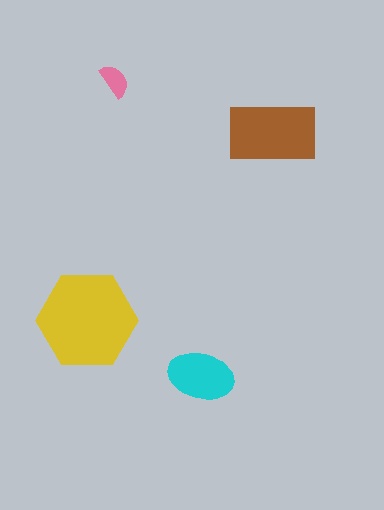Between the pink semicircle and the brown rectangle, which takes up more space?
The brown rectangle.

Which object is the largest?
The yellow hexagon.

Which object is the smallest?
The pink semicircle.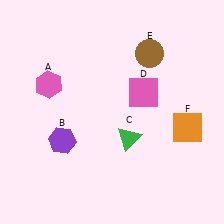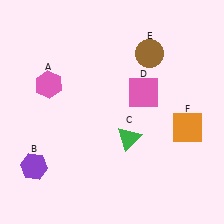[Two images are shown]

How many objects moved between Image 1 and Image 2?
1 object moved between the two images.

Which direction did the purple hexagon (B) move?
The purple hexagon (B) moved left.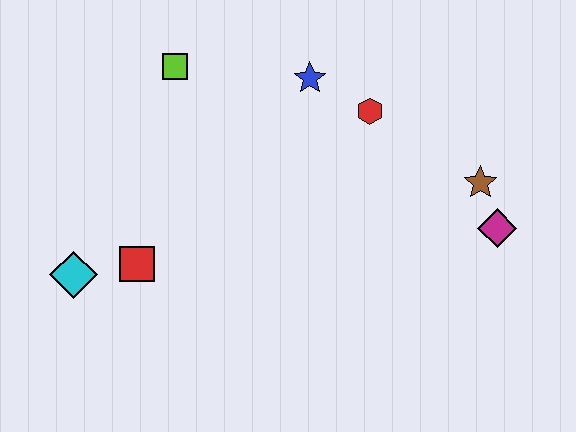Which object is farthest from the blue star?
The cyan diamond is farthest from the blue star.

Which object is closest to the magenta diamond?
The brown star is closest to the magenta diamond.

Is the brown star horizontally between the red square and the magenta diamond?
Yes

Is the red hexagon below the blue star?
Yes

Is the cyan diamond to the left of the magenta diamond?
Yes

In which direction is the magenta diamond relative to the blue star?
The magenta diamond is to the right of the blue star.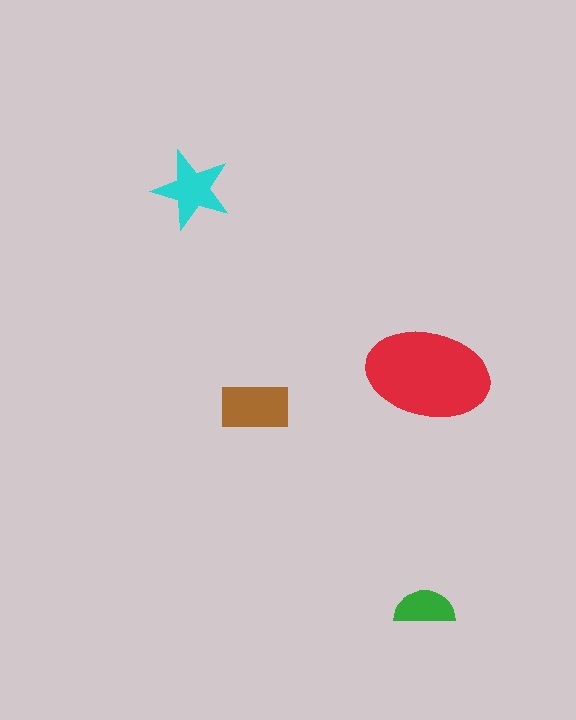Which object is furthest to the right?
The red ellipse is rightmost.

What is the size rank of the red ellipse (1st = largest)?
1st.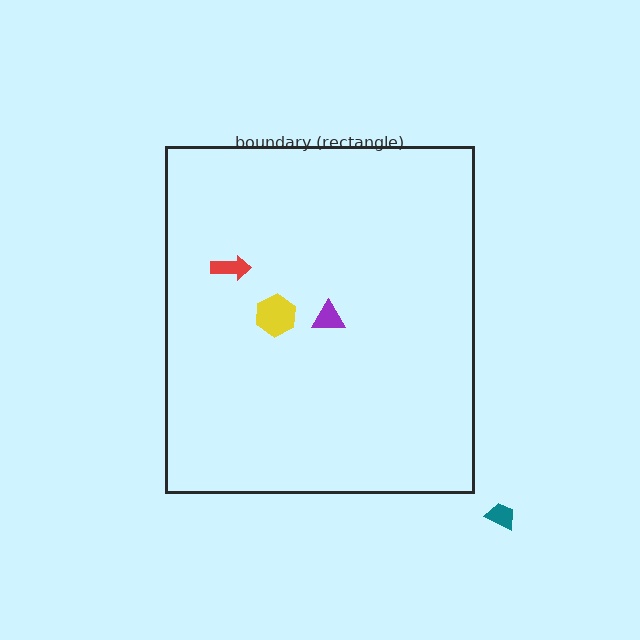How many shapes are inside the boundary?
3 inside, 1 outside.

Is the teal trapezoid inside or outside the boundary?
Outside.